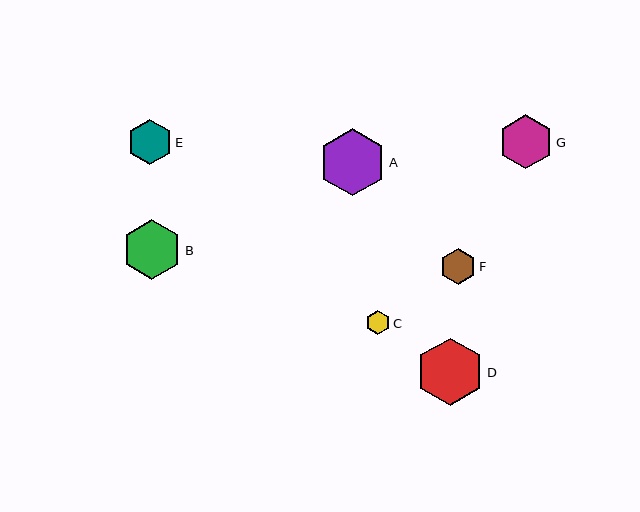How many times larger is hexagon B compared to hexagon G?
Hexagon B is approximately 1.1 times the size of hexagon G.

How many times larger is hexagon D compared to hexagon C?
Hexagon D is approximately 2.7 times the size of hexagon C.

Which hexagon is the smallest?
Hexagon C is the smallest with a size of approximately 24 pixels.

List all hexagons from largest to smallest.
From largest to smallest: D, A, B, G, E, F, C.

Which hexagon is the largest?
Hexagon D is the largest with a size of approximately 67 pixels.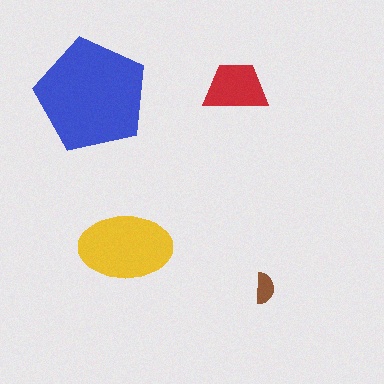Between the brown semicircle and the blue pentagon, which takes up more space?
The blue pentagon.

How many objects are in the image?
There are 4 objects in the image.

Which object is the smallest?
The brown semicircle.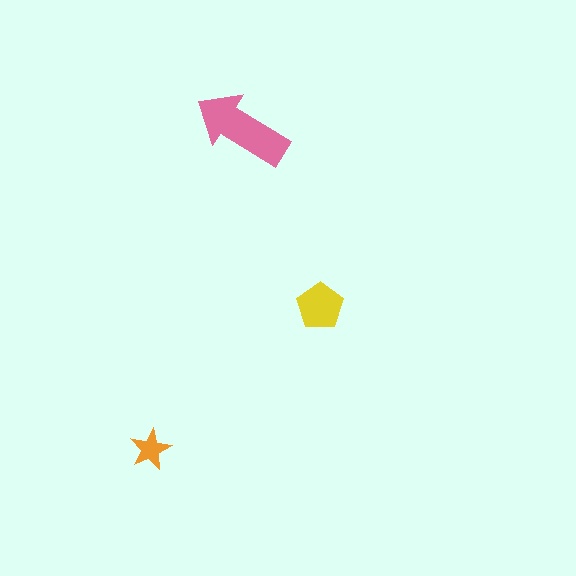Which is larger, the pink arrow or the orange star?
The pink arrow.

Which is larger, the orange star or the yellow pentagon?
The yellow pentagon.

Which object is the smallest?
The orange star.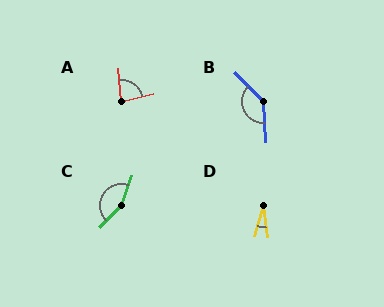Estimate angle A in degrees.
Approximately 81 degrees.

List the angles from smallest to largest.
D (22°), A (81°), B (138°), C (155°).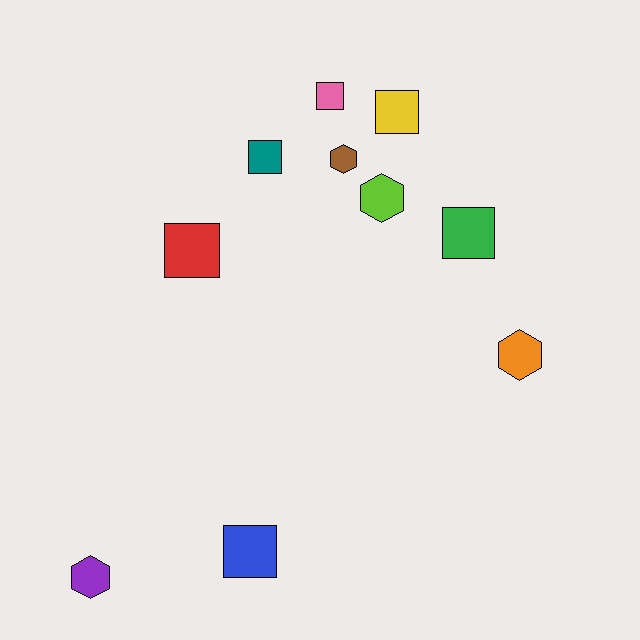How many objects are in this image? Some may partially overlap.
There are 10 objects.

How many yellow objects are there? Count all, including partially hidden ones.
There is 1 yellow object.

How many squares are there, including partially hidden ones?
There are 6 squares.